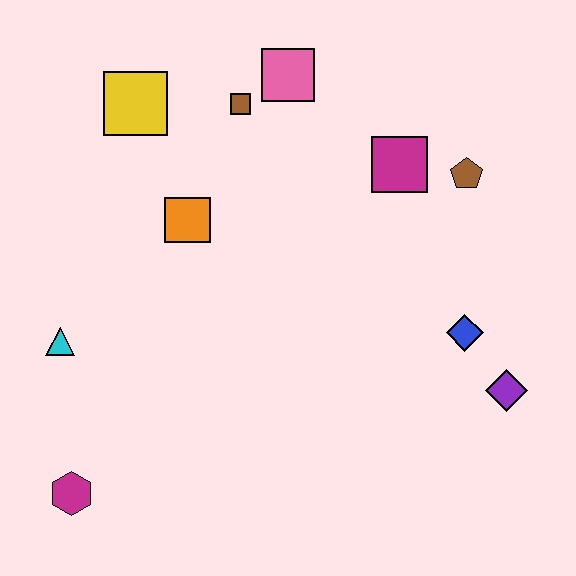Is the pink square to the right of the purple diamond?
No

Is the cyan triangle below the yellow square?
Yes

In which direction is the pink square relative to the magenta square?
The pink square is to the left of the magenta square.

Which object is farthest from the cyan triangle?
The purple diamond is farthest from the cyan triangle.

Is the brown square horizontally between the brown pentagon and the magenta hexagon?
Yes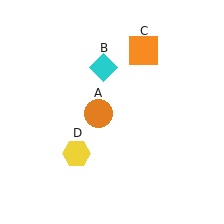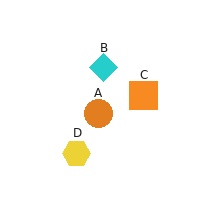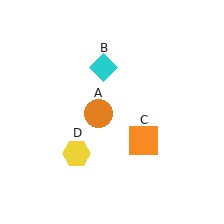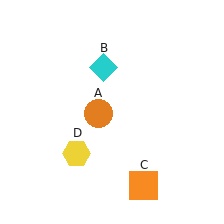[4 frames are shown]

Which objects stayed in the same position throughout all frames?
Orange circle (object A) and cyan diamond (object B) and yellow hexagon (object D) remained stationary.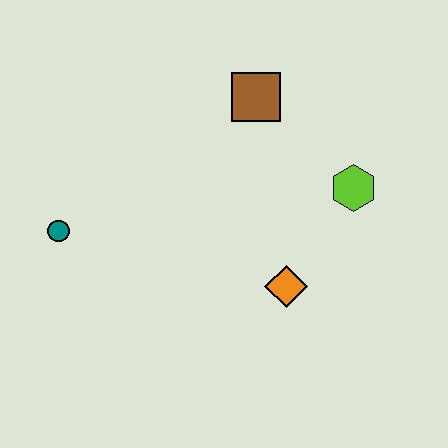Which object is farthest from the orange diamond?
The teal circle is farthest from the orange diamond.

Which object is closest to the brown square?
The lime hexagon is closest to the brown square.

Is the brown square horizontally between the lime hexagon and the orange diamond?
No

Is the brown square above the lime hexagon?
Yes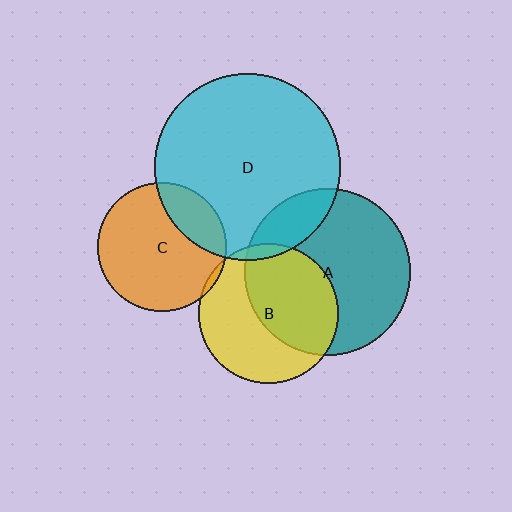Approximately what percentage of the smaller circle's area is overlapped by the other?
Approximately 50%.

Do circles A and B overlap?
Yes.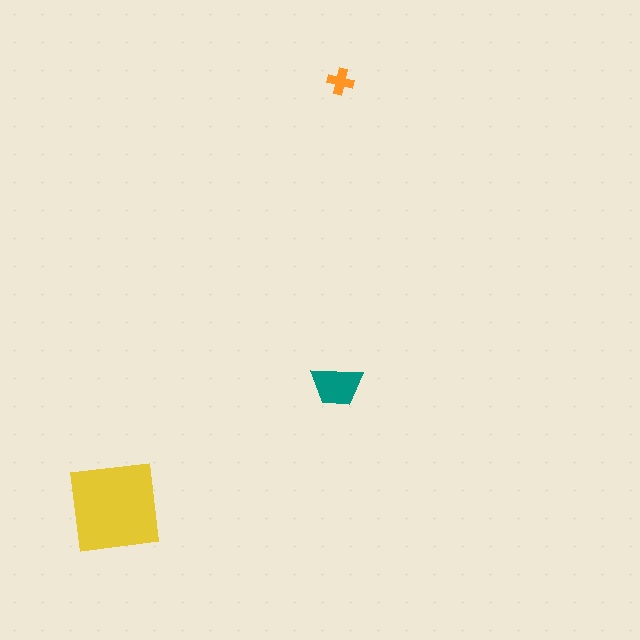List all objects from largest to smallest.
The yellow square, the teal trapezoid, the orange cross.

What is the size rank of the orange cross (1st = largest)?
3rd.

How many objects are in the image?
There are 3 objects in the image.